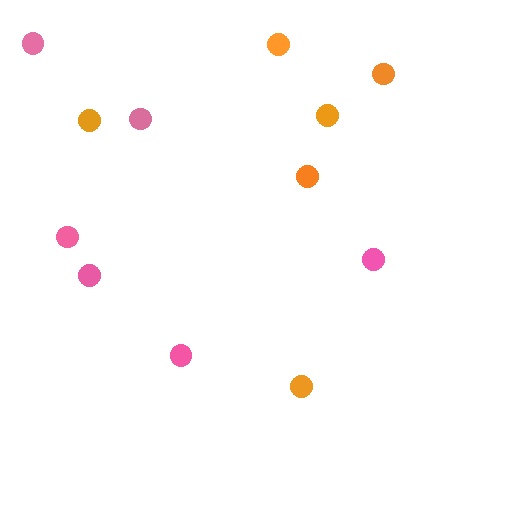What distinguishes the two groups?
There are 2 groups: one group of orange circles (6) and one group of pink circles (6).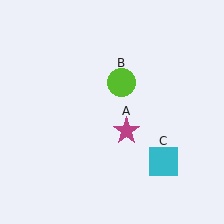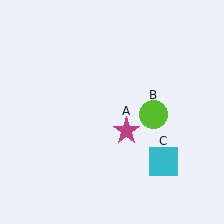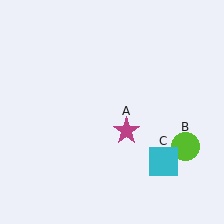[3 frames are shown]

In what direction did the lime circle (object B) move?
The lime circle (object B) moved down and to the right.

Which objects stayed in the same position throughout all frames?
Magenta star (object A) and cyan square (object C) remained stationary.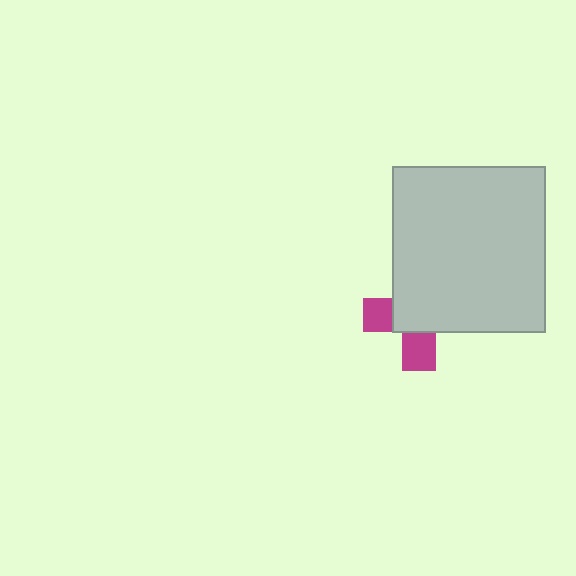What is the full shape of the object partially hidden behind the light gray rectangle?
The partially hidden object is a magenta cross.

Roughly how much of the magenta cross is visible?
A small part of it is visible (roughly 35%).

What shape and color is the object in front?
The object in front is a light gray rectangle.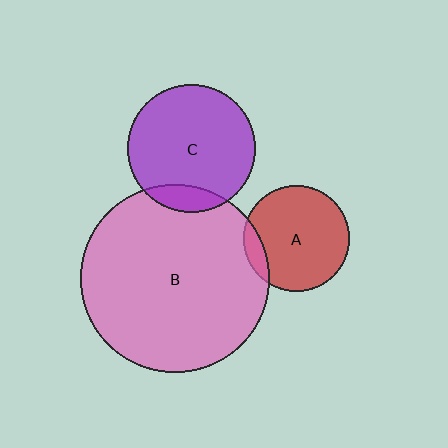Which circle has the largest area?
Circle B (pink).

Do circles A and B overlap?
Yes.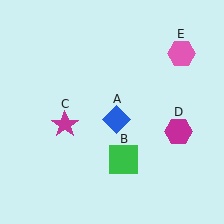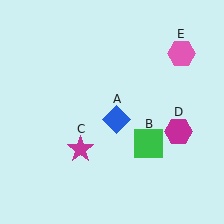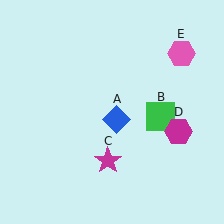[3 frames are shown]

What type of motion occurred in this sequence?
The green square (object B), magenta star (object C) rotated counterclockwise around the center of the scene.